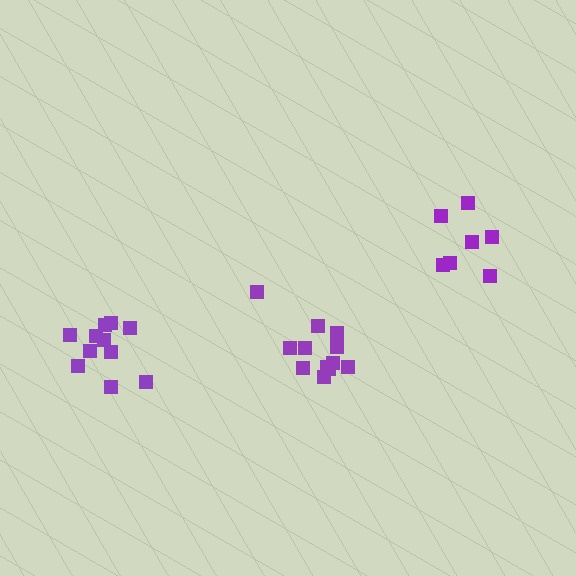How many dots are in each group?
Group 1: 11 dots, Group 2: 7 dots, Group 3: 12 dots (30 total).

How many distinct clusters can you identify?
There are 3 distinct clusters.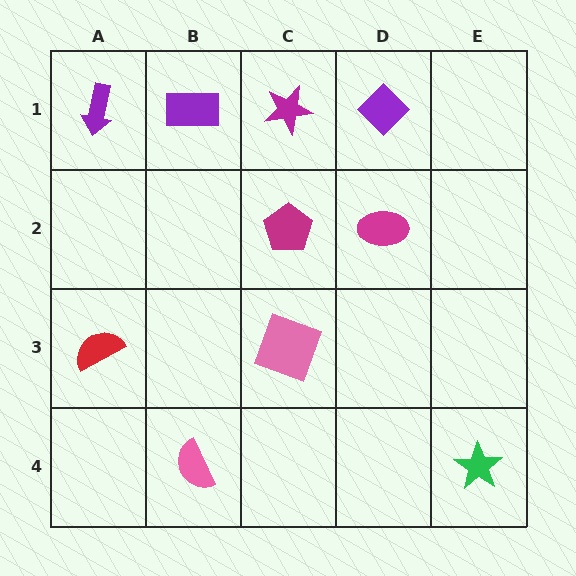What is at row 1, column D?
A purple diamond.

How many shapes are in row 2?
2 shapes.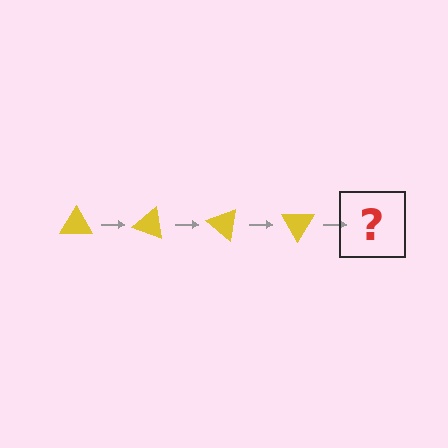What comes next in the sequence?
The next element should be a yellow triangle rotated 80 degrees.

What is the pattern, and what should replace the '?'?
The pattern is that the triangle rotates 20 degrees each step. The '?' should be a yellow triangle rotated 80 degrees.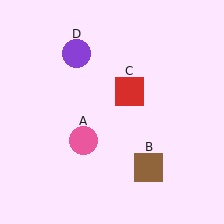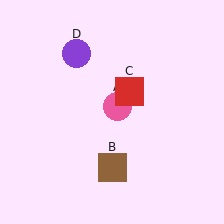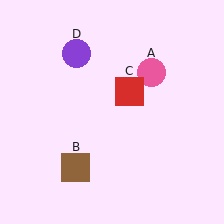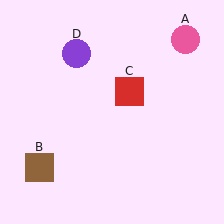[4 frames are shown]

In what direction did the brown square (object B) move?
The brown square (object B) moved left.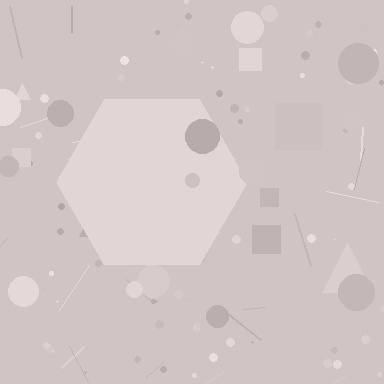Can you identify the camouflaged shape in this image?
The camouflaged shape is a hexagon.